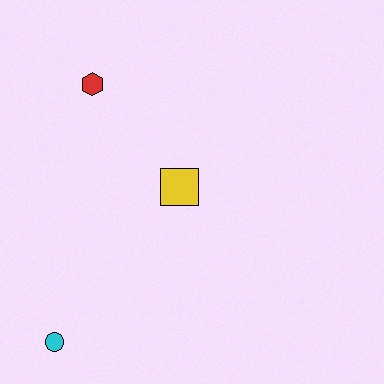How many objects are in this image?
There are 3 objects.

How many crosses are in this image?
There are no crosses.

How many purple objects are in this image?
There are no purple objects.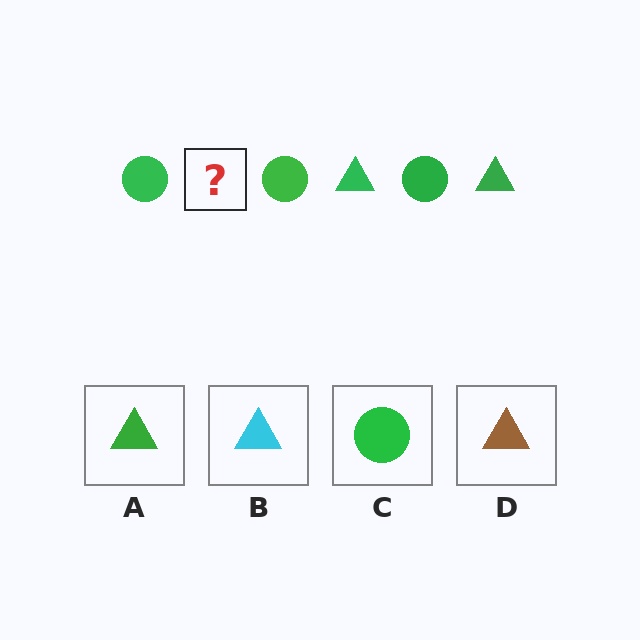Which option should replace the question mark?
Option A.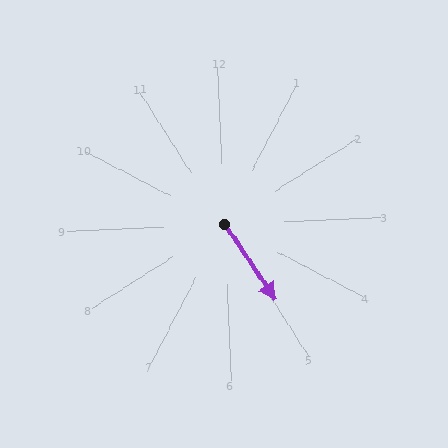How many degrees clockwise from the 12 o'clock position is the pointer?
Approximately 149 degrees.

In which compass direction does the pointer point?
Southeast.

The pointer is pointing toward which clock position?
Roughly 5 o'clock.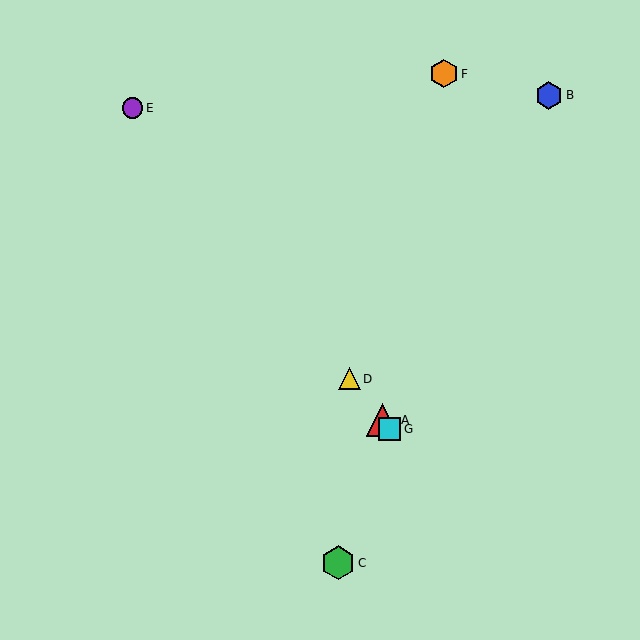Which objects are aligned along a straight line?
Objects A, D, E, G are aligned along a straight line.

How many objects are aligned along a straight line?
4 objects (A, D, E, G) are aligned along a straight line.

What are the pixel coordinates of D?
Object D is at (349, 379).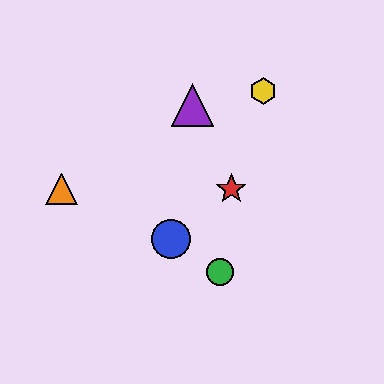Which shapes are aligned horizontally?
The red star, the orange triangle are aligned horizontally.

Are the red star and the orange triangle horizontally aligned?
Yes, both are at y≈189.